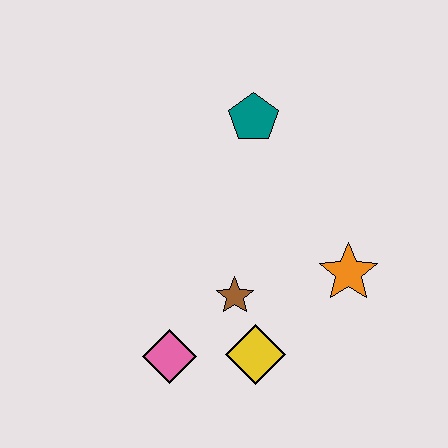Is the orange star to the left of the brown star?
No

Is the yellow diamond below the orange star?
Yes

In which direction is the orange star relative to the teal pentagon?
The orange star is below the teal pentagon.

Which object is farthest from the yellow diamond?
The teal pentagon is farthest from the yellow diamond.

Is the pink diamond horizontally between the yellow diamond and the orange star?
No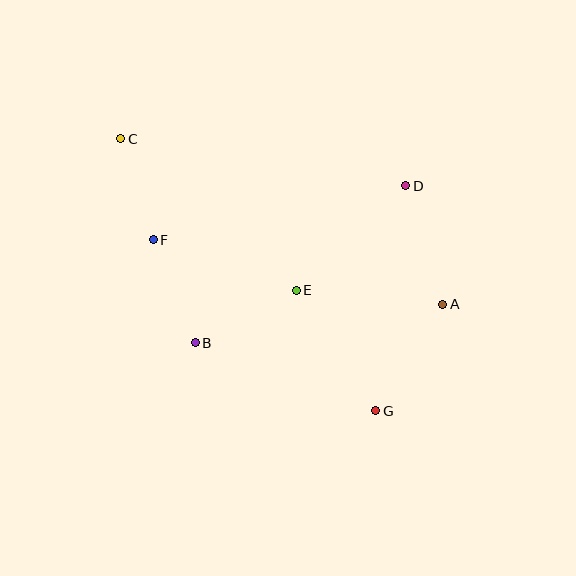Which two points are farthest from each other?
Points C and G are farthest from each other.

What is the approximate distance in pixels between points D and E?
The distance between D and E is approximately 151 pixels.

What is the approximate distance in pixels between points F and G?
The distance between F and G is approximately 281 pixels.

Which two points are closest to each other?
Points C and F are closest to each other.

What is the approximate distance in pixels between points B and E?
The distance between B and E is approximately 114 pixels.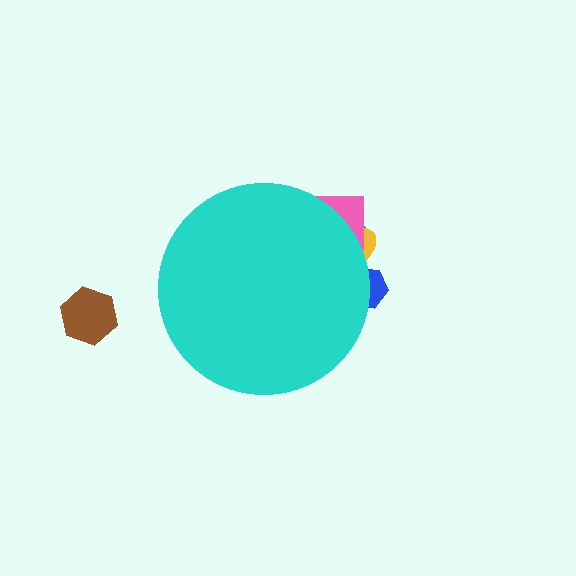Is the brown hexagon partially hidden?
No, the brown hexagon is fully visible.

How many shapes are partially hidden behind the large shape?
4 shapes are partially hidden.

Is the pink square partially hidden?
Yes, the pink square is partially hidden behind the cyan circle.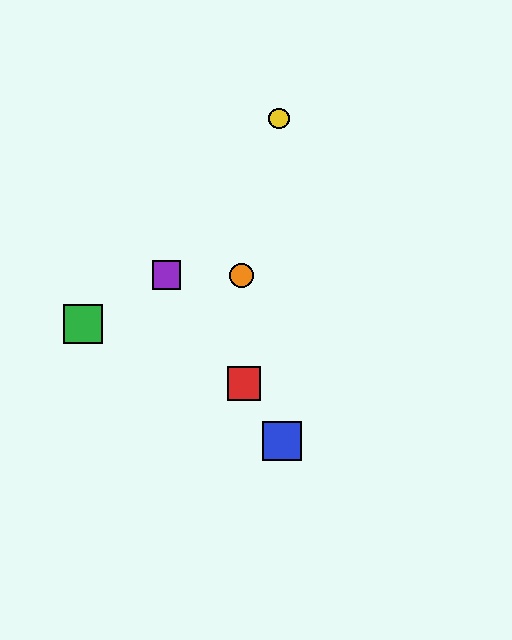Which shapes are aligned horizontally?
The purple square, the orange circle are aligned horizontally.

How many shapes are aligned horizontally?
2 shapes (the purple square, the orange circle) are aligned horizontally.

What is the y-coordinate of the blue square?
The blue square is at y≈441.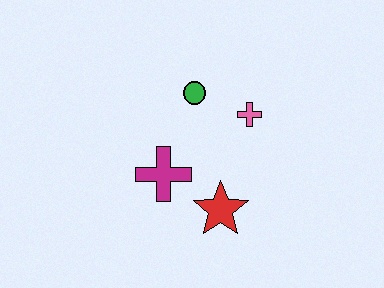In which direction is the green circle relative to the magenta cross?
The green circle is above the magenta cross.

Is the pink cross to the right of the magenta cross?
Yes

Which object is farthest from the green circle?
The red star is farthest from the green circle.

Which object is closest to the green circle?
The pink cross is closest to the green circle.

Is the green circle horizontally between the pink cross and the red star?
No